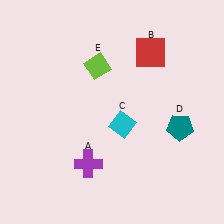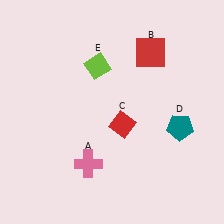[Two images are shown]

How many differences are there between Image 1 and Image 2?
There are 2 differences between the two images.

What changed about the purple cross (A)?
In Image 1, A is purple. In Image 2, it changed to pink.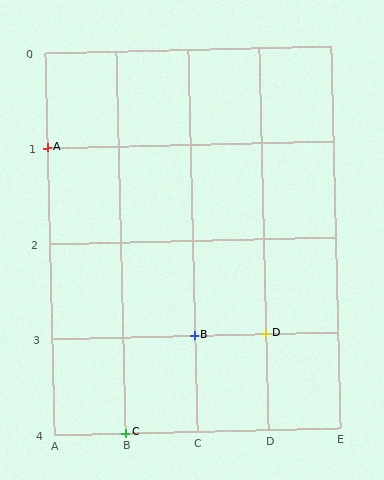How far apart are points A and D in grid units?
Points A and D are 3 columns and 2 rows apart (about 3.6 grid units diagonally).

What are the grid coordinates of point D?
Point D is at grid coordinates (D, 3).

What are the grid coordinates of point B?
Point B is at grid coordinates (C, 3).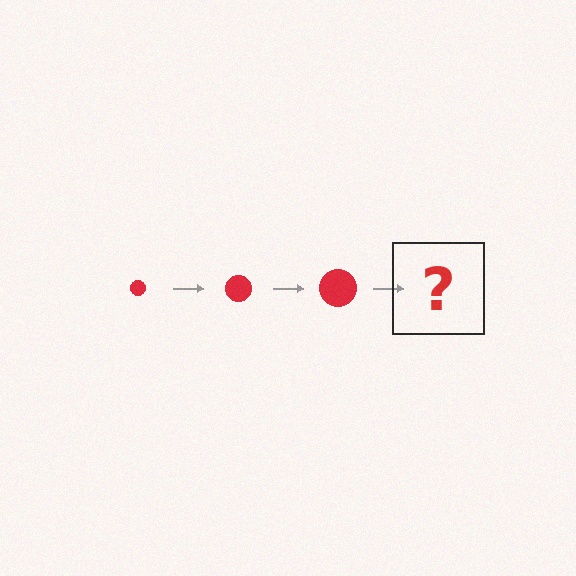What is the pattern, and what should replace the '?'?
The pattern is that the circle gets progressively larger each step. The '?' should be a red circle, larger than the previous one.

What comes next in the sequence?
The next element should be a red circle, larger than the previous one.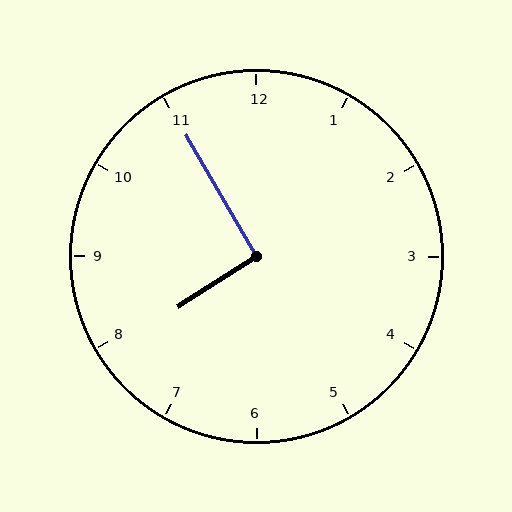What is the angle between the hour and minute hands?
Approximately 92 degrees.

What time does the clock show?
7:55.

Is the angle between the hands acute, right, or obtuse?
It is right.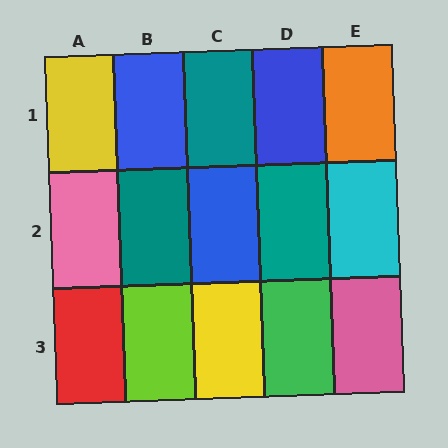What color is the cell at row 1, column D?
Blue.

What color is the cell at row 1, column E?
Orange.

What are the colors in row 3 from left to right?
Red, lime, yellow, green, pink.